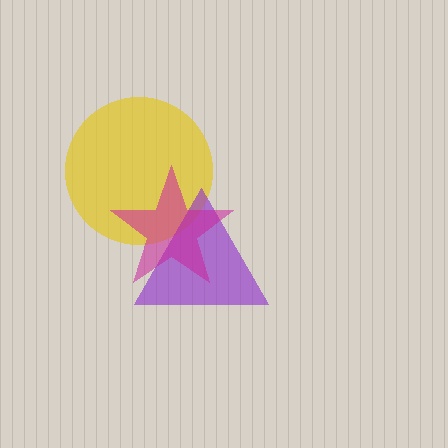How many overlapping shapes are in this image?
There are 3 overlapping shapes in the image.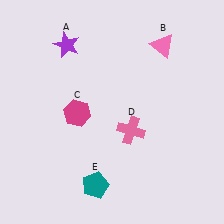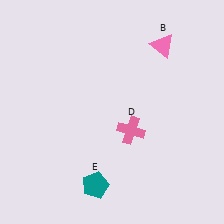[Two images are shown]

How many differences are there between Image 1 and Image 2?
There are 2 differences between the two images.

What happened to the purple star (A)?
The purple star (A) was removed in Image 2. It was in the top-left area of Image 1.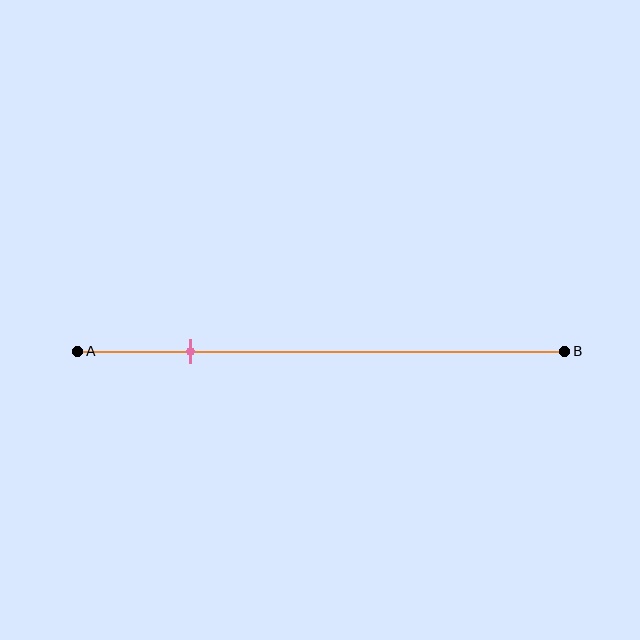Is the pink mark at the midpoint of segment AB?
No, the mark is at about 25% from A, not at the 50% midpoint.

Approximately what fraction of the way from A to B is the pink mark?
The pink mark is approximately 25% of the way from A to B.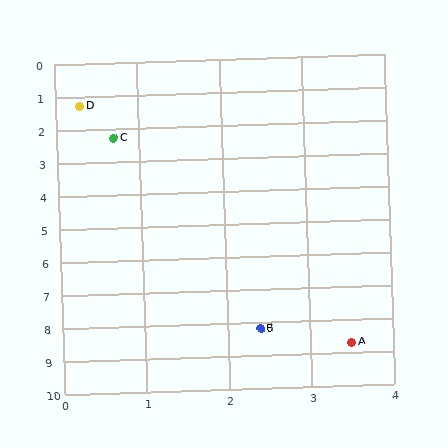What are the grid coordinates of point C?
Point C is at approximately (0.7, 2.3).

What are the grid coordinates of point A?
Point A is at approximately (3.5, 8.7).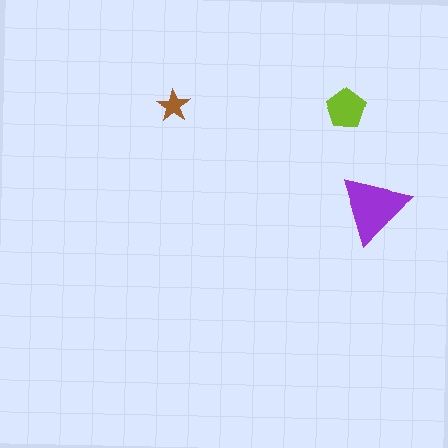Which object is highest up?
The lime pentagon is topmost.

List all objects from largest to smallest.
The purple triangle, the lime pentagon, the brown star.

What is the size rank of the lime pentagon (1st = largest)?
2nd.